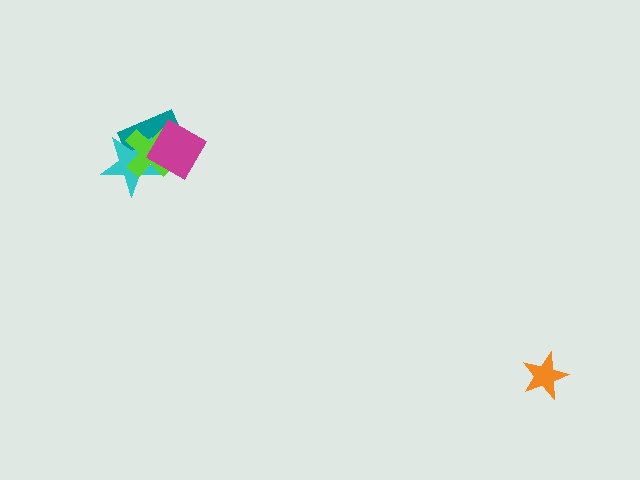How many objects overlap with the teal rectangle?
3 objects overlap with the teal rectangle.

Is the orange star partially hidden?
No, no other shape covers it.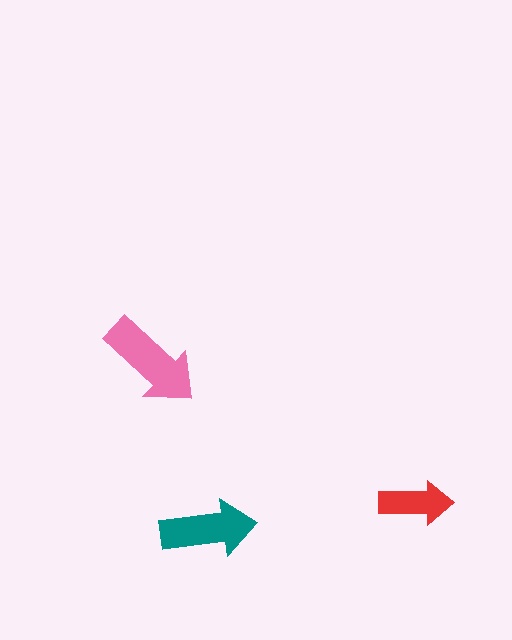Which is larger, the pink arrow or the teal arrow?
The pink one.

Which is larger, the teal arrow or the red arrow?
The teal one.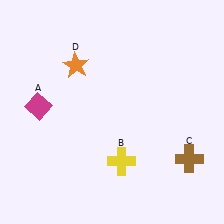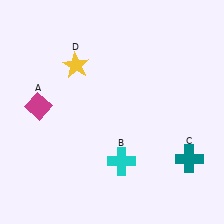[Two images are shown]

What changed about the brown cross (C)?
In Image 1, C is brown. In Image 2, it changed to teal.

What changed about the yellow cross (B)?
In Image 1, B is yellow. In Image 2, it changed to cyan.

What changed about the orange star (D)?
In Image 1, D is orange. In Image 2, it changed to yellow.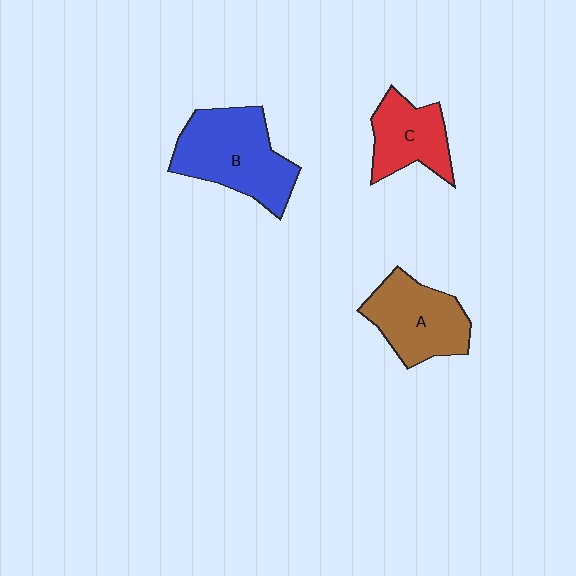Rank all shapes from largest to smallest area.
From largest to smallest: B (blue), A (brown), C (red).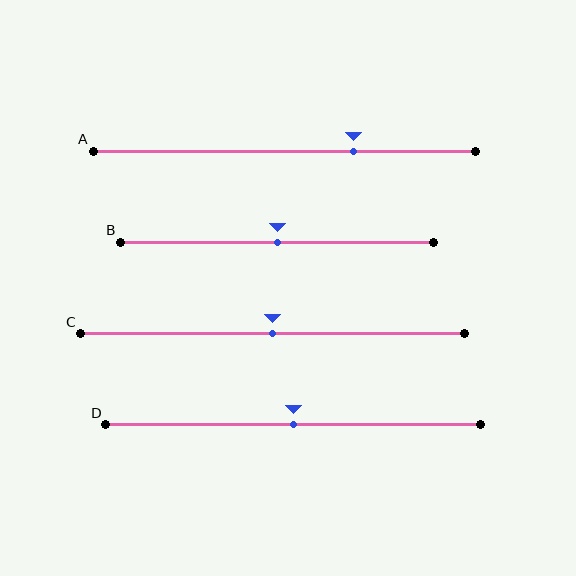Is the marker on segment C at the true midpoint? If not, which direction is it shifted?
Yes, the marker on segment C is at the true midpoint.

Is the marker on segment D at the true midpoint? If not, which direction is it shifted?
Yes, the marker on segment D is at the true midpoint.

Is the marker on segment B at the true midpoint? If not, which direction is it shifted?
Yes, the marker on segment B is at the true midpoint.